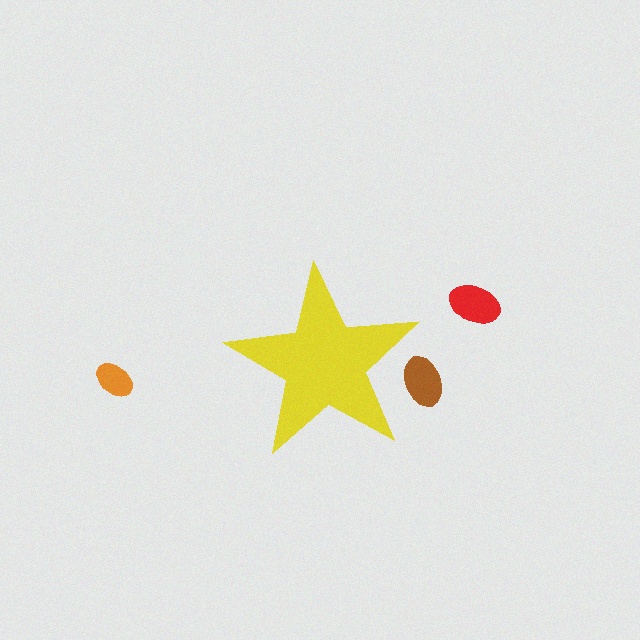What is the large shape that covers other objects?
A yellow star.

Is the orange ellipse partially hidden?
No, the orange ellipse is fully visible.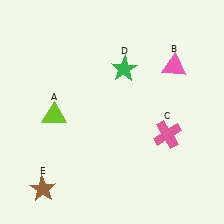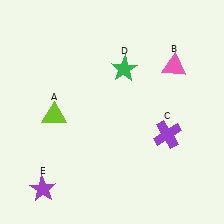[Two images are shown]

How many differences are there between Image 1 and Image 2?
There are 2 differences between the two images.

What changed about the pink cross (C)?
In Image 1, C is pink. In Image 2, it changed to purple.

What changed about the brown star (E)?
In Image 1, E is brown. In Image 2, it changed to purple.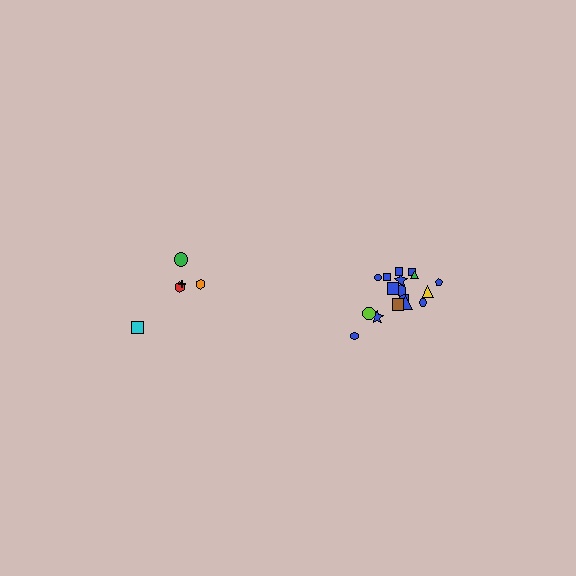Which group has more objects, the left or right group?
The right group.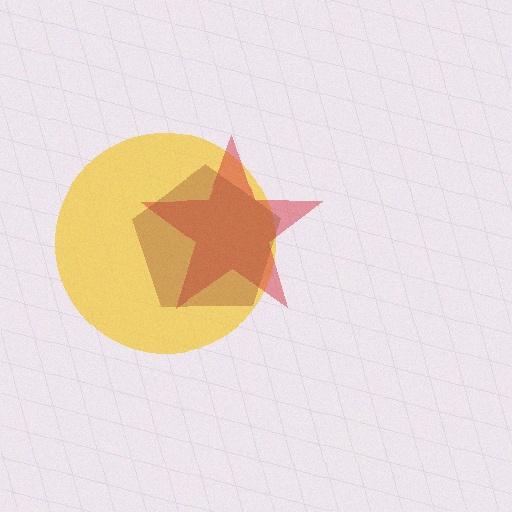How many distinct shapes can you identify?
There are 3 distinct shapes: a yellow circle, a red star, a brown pentagon.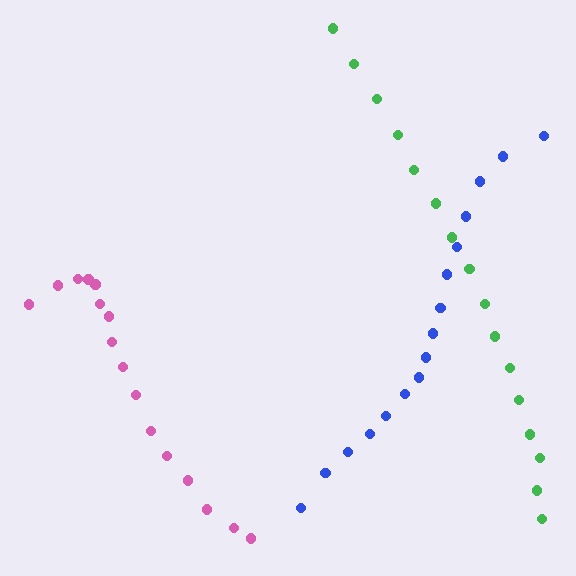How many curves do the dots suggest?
There are 3 distinct paths.